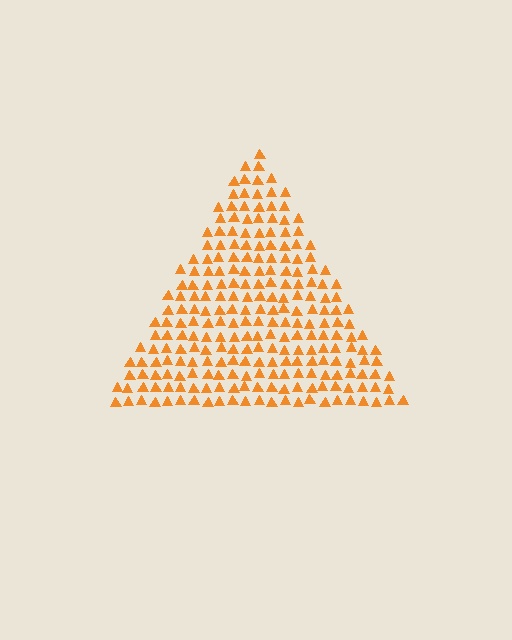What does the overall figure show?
The overall figure shows a triangle.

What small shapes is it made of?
It is made of small triangles.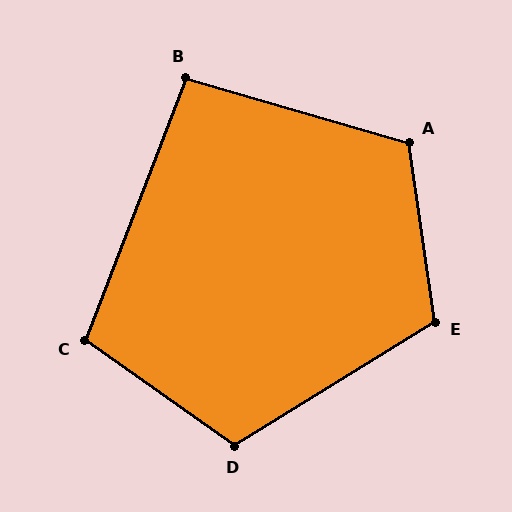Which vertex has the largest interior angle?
A, at approximately 114 degrees.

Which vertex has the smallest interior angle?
B, at approximately 95 degrees.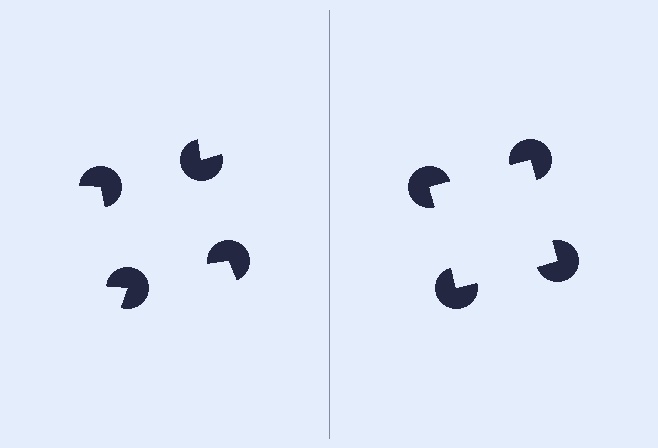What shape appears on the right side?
An illusory square.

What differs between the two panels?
The pac-man discs are positioned identically on both sides; only the wedge orientations differ. On the right they align to a square; on the left they are misaligned.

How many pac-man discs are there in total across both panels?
8 — 4 on each side.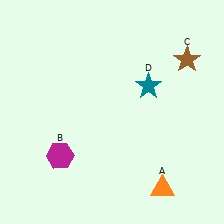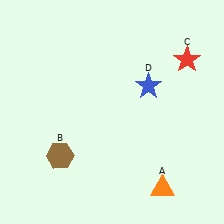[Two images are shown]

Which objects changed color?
B changed from magenta to brown. C changed from brown to red. D changed from teal to blue.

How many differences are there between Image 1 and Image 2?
There are 3 differences between the two images.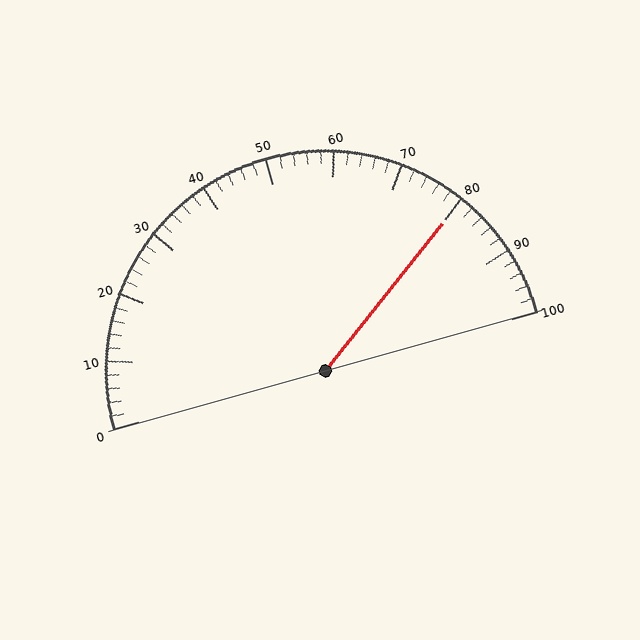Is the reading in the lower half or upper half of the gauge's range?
The reading is in the upper half of the range (0 to 100).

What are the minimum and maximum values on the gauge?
The gauge ranges from 0 to 100.